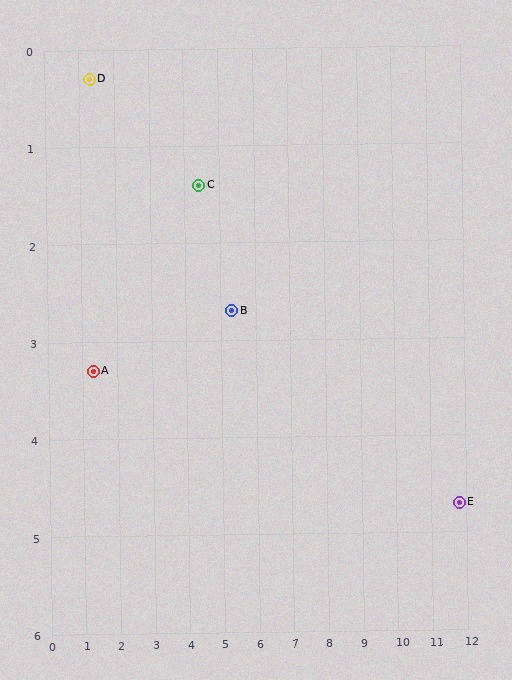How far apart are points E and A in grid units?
Points E and A are about 10.6 grid units apart.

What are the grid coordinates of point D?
Point D is at approximately (1.3, 0.3).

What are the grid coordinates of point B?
Point B is at approximately (5.3, 2.7).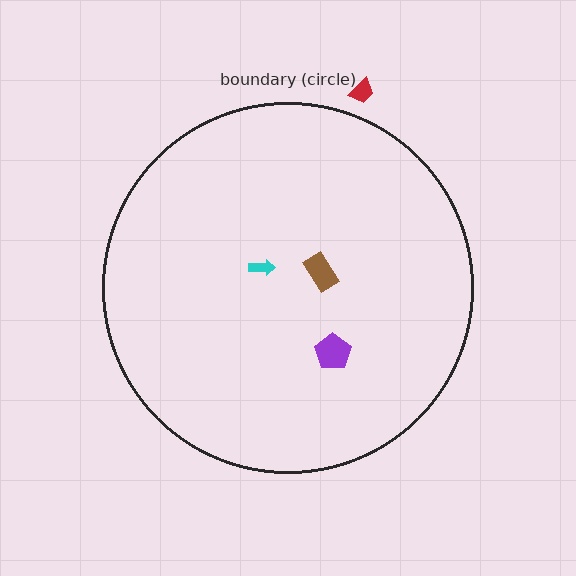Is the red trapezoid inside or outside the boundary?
Outside.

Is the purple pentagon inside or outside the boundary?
Inside.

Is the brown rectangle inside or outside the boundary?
Inside.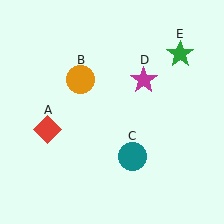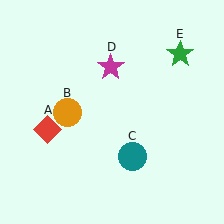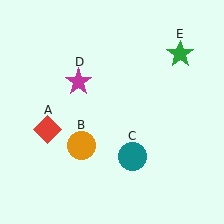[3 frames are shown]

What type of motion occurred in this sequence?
The orange circle (object B), magenta star (object D) rotated counterclockwise around the center of the scene.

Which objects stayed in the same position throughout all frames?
Red diamond (object A) and teal circle (object C) and green star (object E) remained stationary.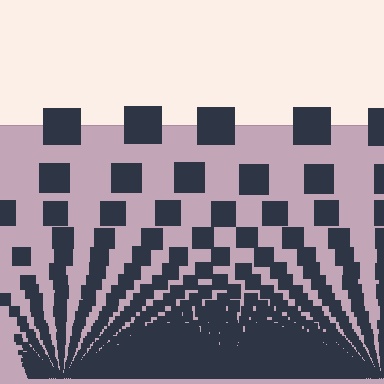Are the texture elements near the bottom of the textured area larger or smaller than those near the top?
Smaller. The gradient is inverted — elements near the bottom are smaller and denser.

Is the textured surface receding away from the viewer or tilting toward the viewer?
The surface appears to tilt toward the viewer. Texture elements get larger and sparser toward the top.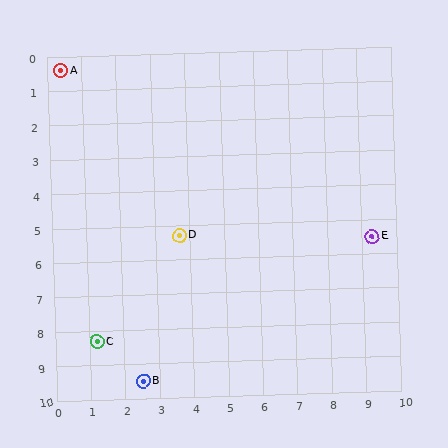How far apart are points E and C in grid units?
Points E and C are about 8.6 grid units apart.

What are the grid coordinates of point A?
Point A is at approximately (0.4, 0.4).